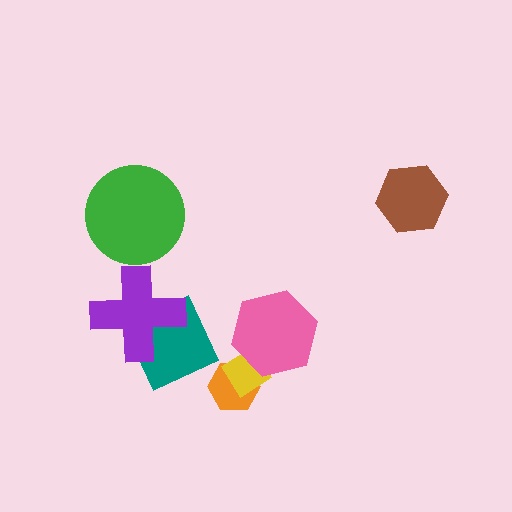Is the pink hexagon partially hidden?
No, no other shape covers it.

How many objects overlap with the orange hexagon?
1 object overlaps with the orange hexagon.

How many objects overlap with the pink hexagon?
1 object overlaps with the pink hexagon.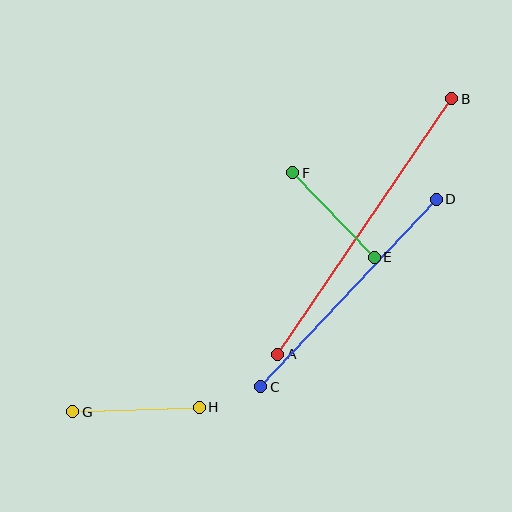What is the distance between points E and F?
The distance is approximately 117 pixels.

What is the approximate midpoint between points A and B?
The midpoint is at approximately (365, 227) pixels.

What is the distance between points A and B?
The distance is approximately 309 pixels.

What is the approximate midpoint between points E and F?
The midpoint is at approximately (334, 215) pixels.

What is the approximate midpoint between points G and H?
The midpoint is at approximately (136, 409) pixels.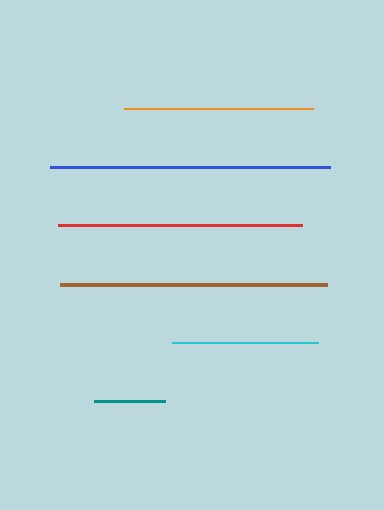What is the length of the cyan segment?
The cyan segment is approximately 146 pixels long.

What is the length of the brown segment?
The brown segment is approximately 267 pixels long.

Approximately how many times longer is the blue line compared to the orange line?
The blue line is approximately 1.5 times the length of the orange line.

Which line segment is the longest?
The blue line is the longest at approximately 279 pixels.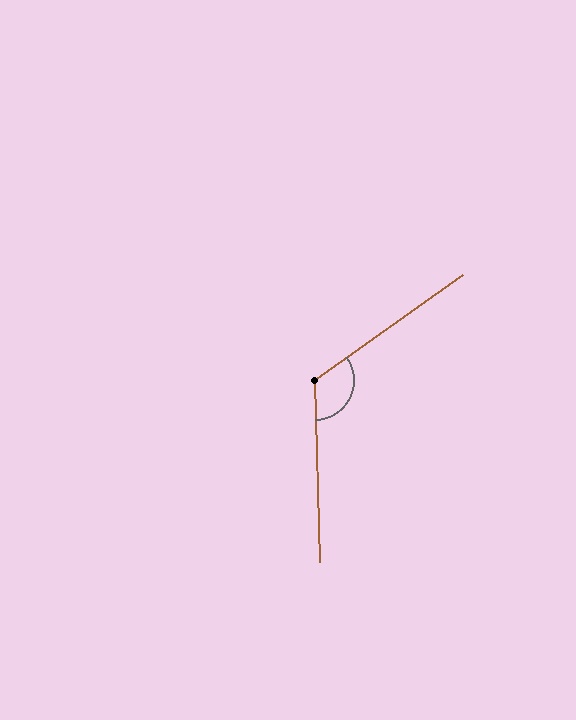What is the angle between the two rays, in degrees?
Approximately 124 degrees.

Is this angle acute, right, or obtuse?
It is obtuse.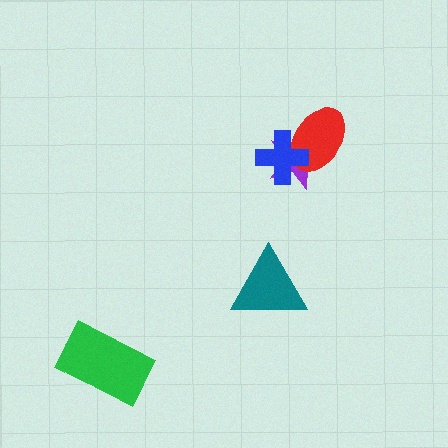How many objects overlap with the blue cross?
2 objects overlap with the blue cross.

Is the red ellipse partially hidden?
Yes, it is partially covered by another shape.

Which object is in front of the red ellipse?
The blue cross is in front of the red ellipse.